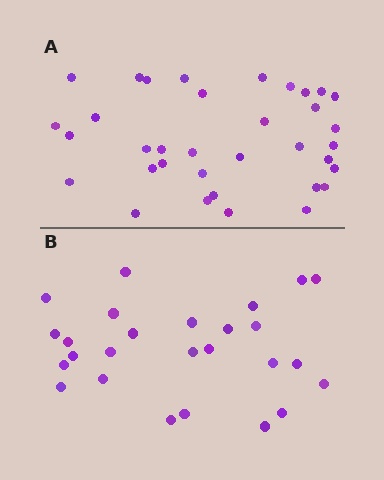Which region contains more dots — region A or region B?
Region A (the top region) has more dots.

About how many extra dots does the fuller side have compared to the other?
Region A has roughly 8 or so more dots than region B.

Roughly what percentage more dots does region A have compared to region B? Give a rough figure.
About 35% more.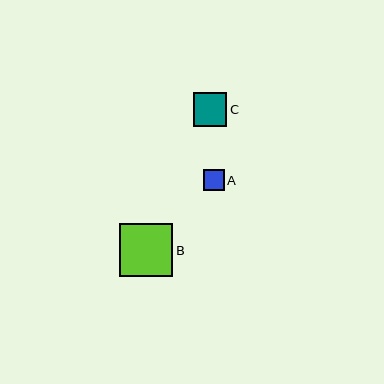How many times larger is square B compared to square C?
Square B is approximately 1.6 times the size of square C.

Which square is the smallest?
Square A is the smallest with a size of approximately 21 pixels.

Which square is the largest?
Square B is the largest with a size of approximately 54 pixels.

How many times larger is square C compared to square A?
Square C is approximately 1.6 times the size of square A.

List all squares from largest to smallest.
From largest to smallest: B, C, A.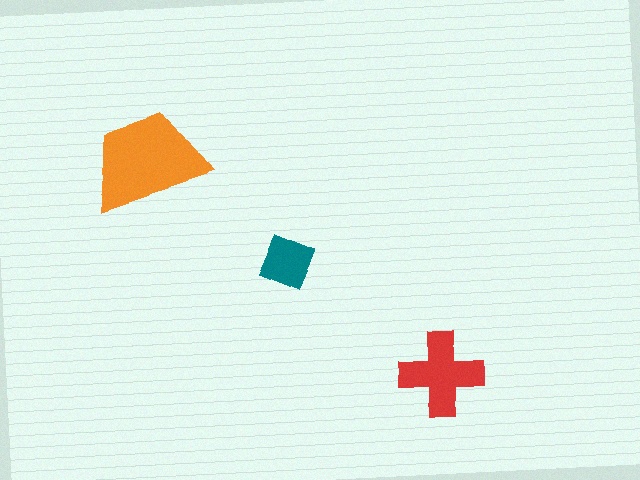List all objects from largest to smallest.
The orange trapezoid, the red cross, the teal diamond.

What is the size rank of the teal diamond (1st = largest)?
3rd.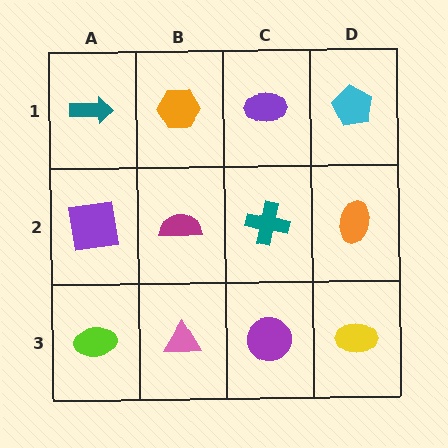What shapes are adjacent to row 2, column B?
An orange hexagon (row 1, column B), a pink triangle (row 3, column B), a purple square (row 2, column A), a teal cross (row 2, column C).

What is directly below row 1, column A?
A purple square.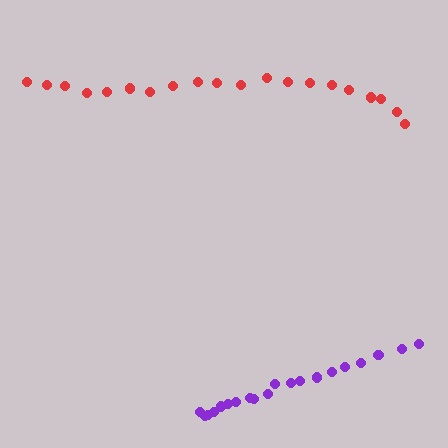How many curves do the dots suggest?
There are 2 distinct paths.